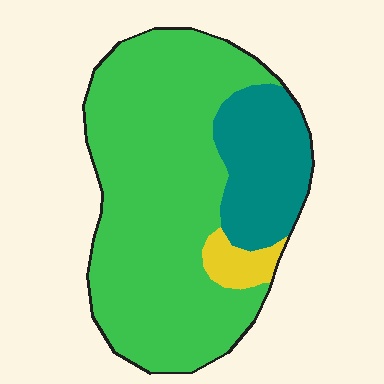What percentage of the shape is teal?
Teal takes up less than a quarter of the shape.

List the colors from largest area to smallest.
From largest to smallest: green, teal, yellow.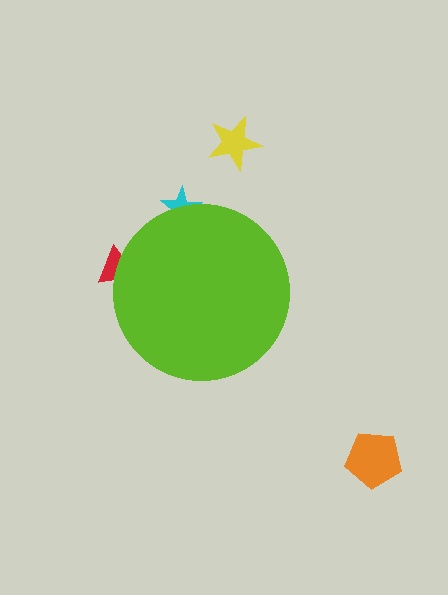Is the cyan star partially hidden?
Yes, the cyan star is partially hidden behind the lime circle.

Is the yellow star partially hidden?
No, the yellow star is fully visible.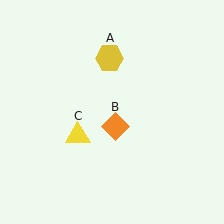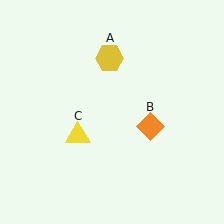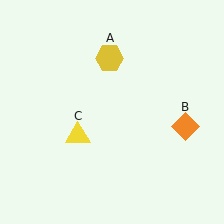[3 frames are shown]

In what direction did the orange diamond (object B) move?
The orange diamond (object B) moved right.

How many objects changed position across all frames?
1 object changed position: orange diamond (object B).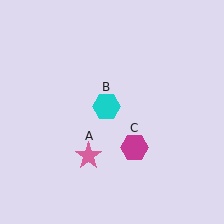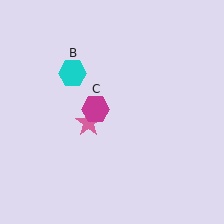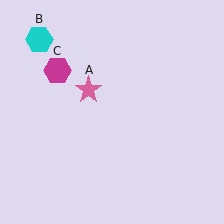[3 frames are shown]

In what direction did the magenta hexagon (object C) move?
The magenta hexagon (object C) moved up and to the left.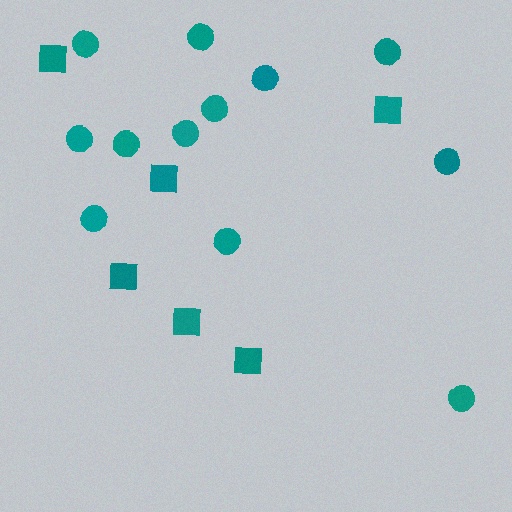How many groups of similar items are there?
There are 2 groups: one group of squares (6) and one group of circles (12).